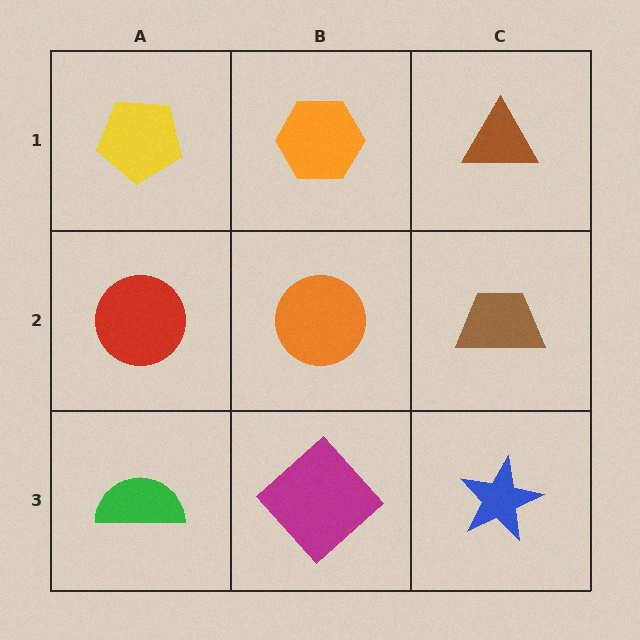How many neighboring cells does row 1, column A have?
2.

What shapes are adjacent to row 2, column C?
A brown triangle (row 1, column C), a blue star (row 3, column C), an orange circle (row 2, column B).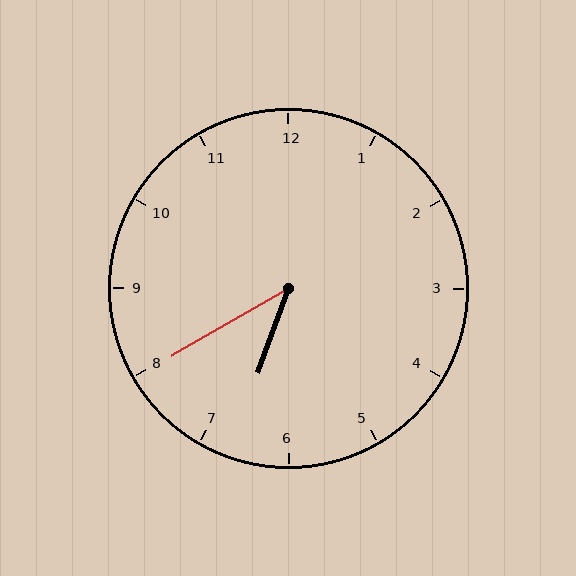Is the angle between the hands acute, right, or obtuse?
It is acute.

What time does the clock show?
6:40.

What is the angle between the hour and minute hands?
Approximately 40 degrees.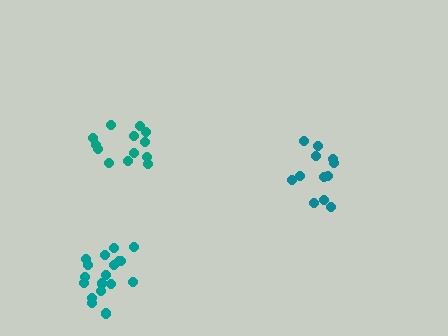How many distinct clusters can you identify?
There are 3 distinct clusters.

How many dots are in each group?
Group 1: 13 dots, Group 2: 12 dots, Group 3: 18 dots (43 total).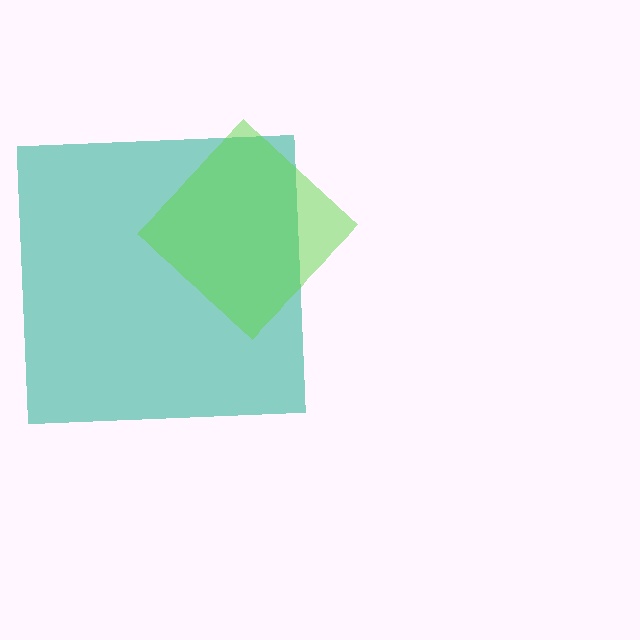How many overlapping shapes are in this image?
There are 2 overlapping shapes in the image.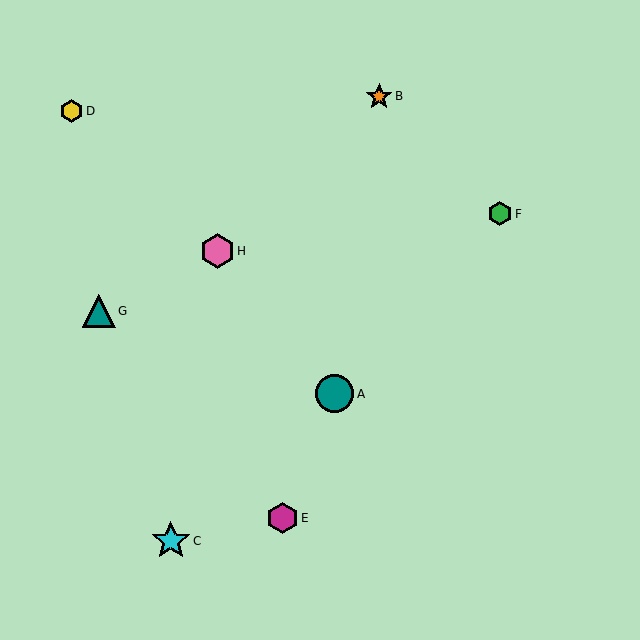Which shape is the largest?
The teal circle (labeled A) is the largest.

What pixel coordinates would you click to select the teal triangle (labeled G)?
Click at (99, 311) to select the teal triangle G.